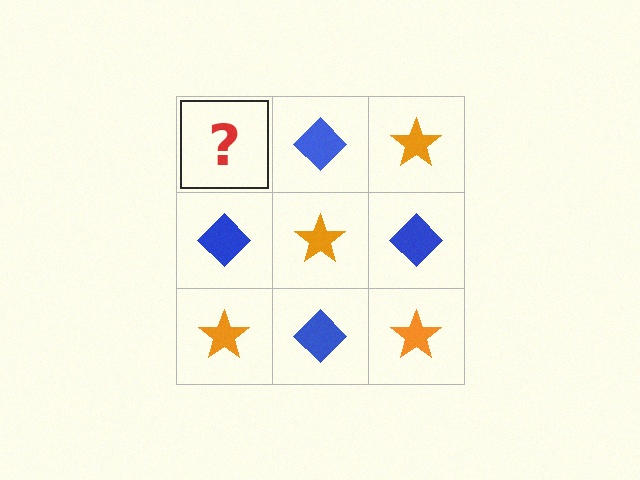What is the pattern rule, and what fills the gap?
The rule is that it alternates orange star and blue diamond in a checkerboard pattern. The gap should be filled with an orange star.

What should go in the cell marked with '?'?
The missing cell should contain an orange star.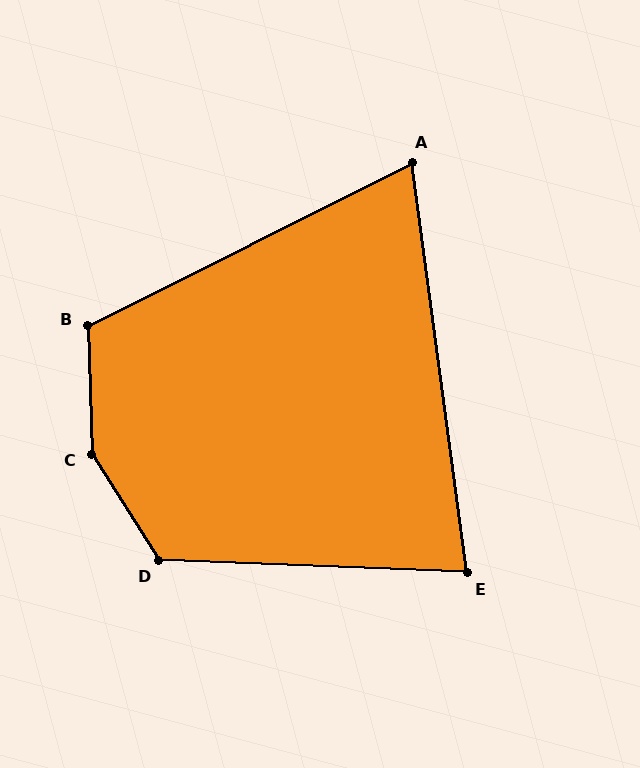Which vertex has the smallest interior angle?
A, at approximately 71 degrees.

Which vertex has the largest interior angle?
C, at approximately 149 degrees.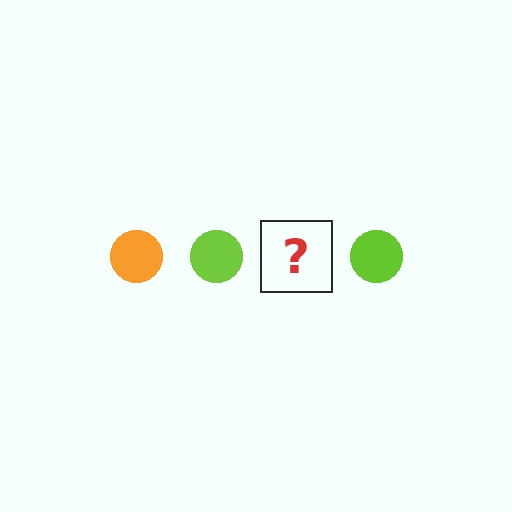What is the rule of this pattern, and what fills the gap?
The rule is that the pattern cycles through orange, lime circles. The gap should be filled with an orange circle.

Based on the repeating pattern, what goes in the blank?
The blank should be an orange circle.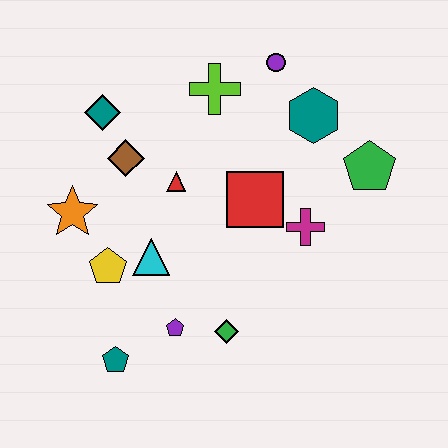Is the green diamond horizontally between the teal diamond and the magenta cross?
Yes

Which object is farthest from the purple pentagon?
The purple circle is farthest from the purple pentagon.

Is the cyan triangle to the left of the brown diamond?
No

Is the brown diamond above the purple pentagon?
Yes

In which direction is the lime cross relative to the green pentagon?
The lime cross is to the left of the green pentagon.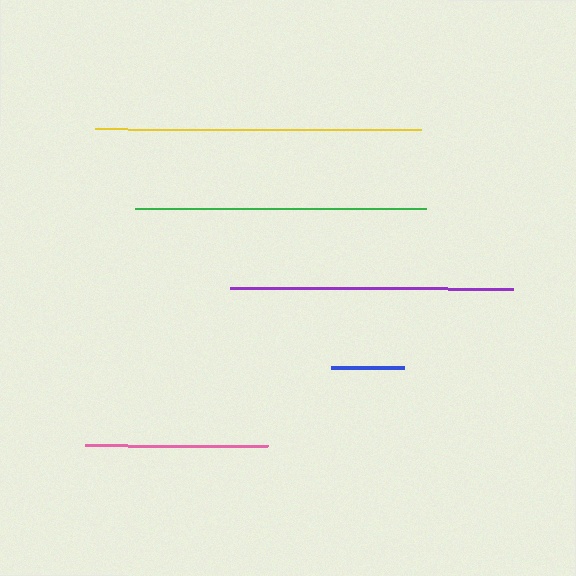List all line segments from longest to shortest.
From longest to shortest: yellow, green, purple, pink, blue.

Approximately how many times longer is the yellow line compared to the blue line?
The yellow line is approximately 4.4 times the length of the blue line.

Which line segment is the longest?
The yellow line is the longest at approximately 326 pixels.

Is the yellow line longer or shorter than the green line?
The yellow line is longer than the green line.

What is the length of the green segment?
The green segment is approximately 292 pixels long.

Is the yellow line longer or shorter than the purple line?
The yellow line is longer than the purple line.